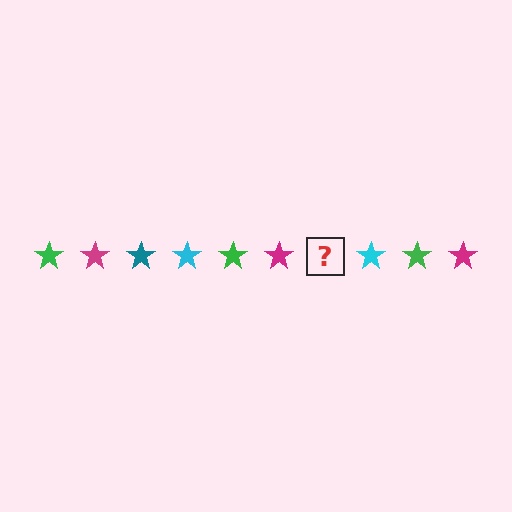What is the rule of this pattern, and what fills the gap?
The rule is that the pattern cycles through green, magenta, teal, cyan stars. The gap should be filled with a teal star.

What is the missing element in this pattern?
The missing element is a teal star.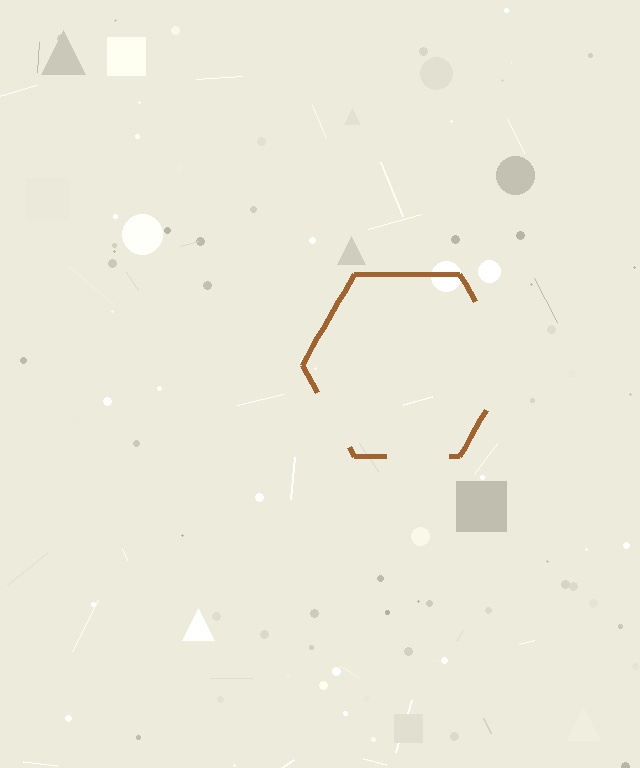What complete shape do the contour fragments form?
The contour fragments form a hexagon.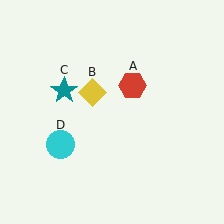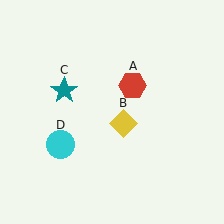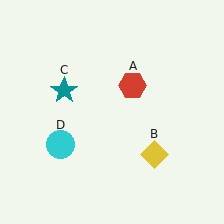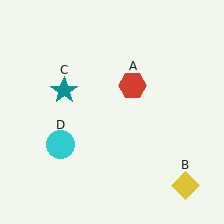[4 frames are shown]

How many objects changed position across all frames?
1 object changed position: yellow diamond (object B).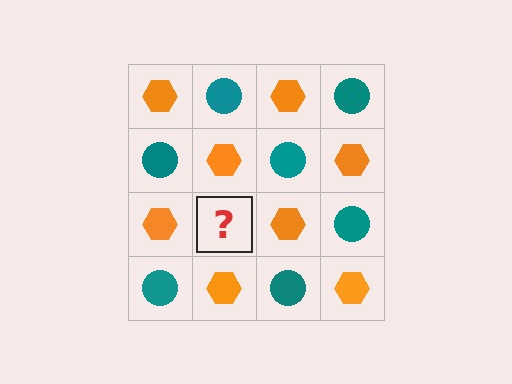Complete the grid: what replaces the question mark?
The question mark should be replaced with a teal circle.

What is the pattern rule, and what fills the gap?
The rule is that it alternates orange hexagon and teal circle in a checkerboard pattern. The gap should be filled with a teal circle.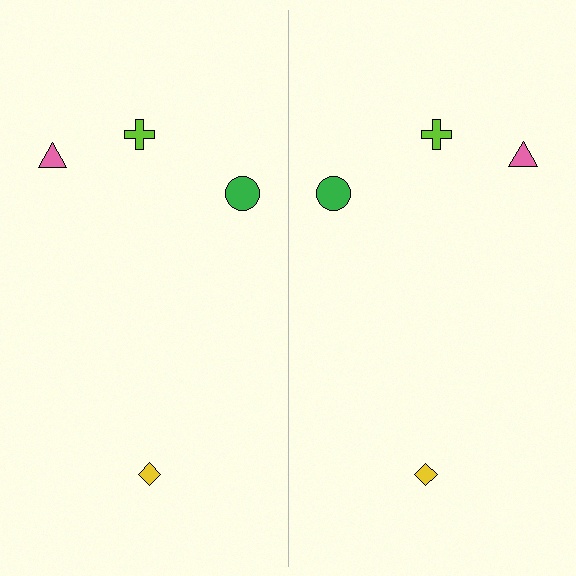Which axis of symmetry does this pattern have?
The pattern has a vertical axis of symmetry running through the center of the image.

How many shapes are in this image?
There are 8 shapes in this image.